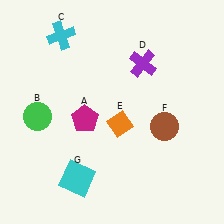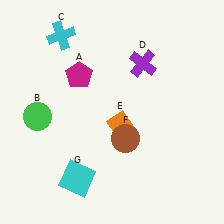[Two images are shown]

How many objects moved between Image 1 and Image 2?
2 objects moved between the two images.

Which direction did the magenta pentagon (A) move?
The magenta pentagon (A) moved up.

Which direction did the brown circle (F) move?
The brown circle (F) moved left.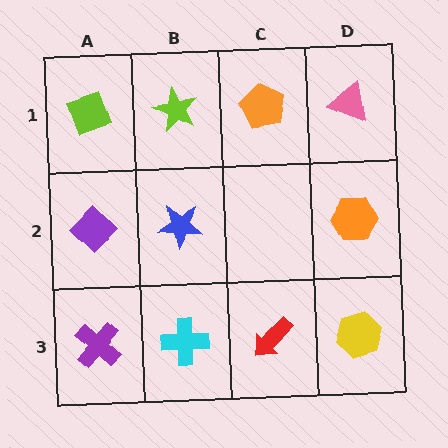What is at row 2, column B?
A blue star.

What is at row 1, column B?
A lime star.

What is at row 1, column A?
A lime diamond.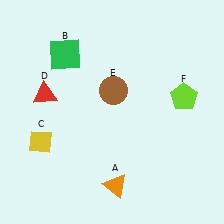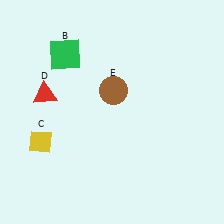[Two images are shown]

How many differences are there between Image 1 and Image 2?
There are 2 differences between the two images.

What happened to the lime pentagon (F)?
The lime pentagon (F) was removed in Image 2. It was in the top-right area of Image 1.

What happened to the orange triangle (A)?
The orange triangle (A) was removed in Image 2. It was in the bottom-right area of Image 1.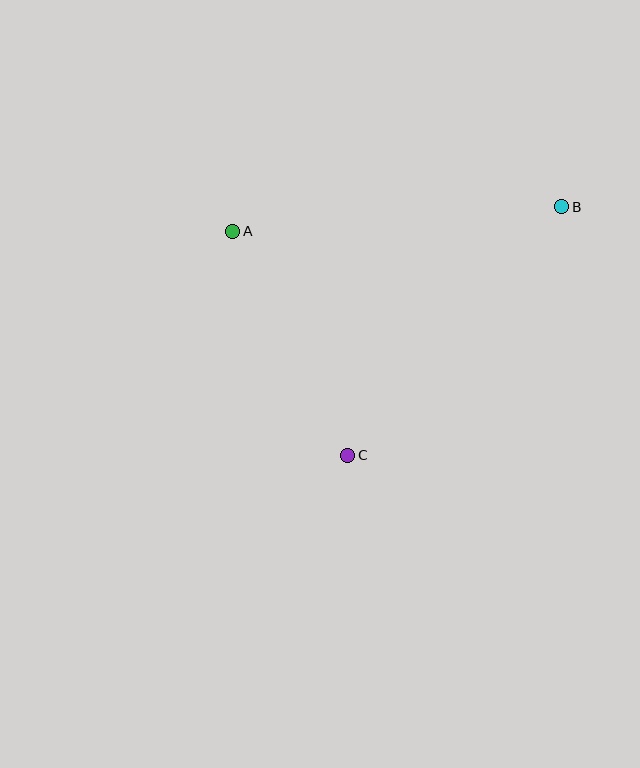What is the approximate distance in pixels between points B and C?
The distance between B and C is approximately 328 pixels.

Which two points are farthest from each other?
Points A and B are farthest from each other.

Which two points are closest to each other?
Points A and C are closest to each other.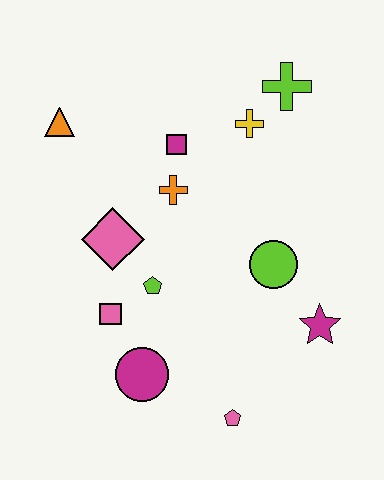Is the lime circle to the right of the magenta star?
No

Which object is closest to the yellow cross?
The lime cross is closest to the yellow cross.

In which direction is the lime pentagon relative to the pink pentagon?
The lime pentagon is above the pink pentagon.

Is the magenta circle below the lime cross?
Yes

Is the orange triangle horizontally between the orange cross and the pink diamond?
No